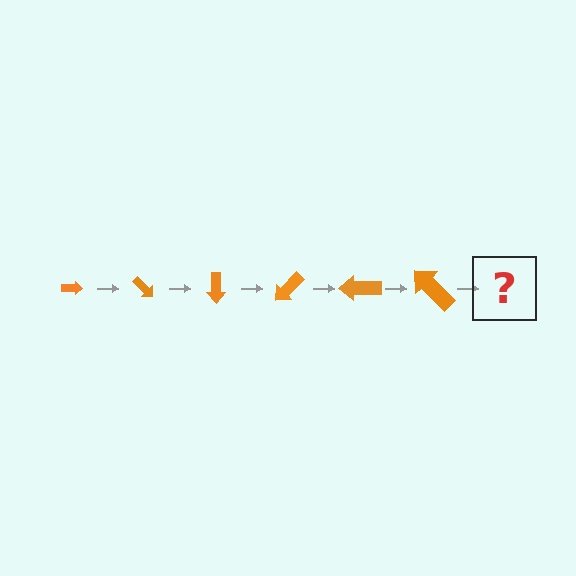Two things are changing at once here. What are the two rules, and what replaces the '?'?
The two rules are that the arrow grows larger each step and it rotates 45 degrees each step. The '?' should be an arrow, larger than the previous one and rotated 270 degrees from the start.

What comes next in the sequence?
The next element should be an arrow, larger than the previous one and rotated 270 degrees from the start.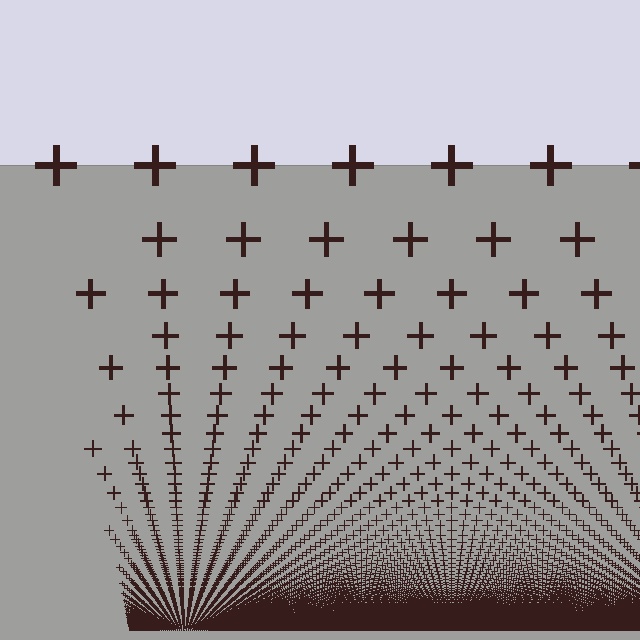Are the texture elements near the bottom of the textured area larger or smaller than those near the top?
Smaller. The gradient is inverted — elements near the bottom are smaller and denser.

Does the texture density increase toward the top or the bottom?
Density increases toward the bottom.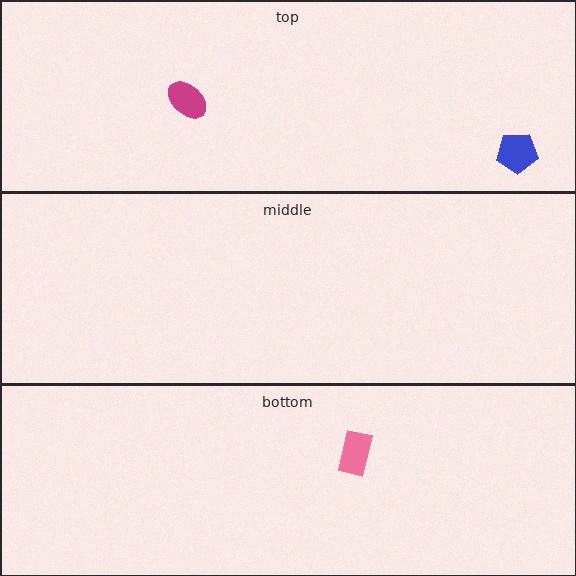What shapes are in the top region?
The magenta ellipse, the blue pentagon.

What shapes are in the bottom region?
The pink rectangle.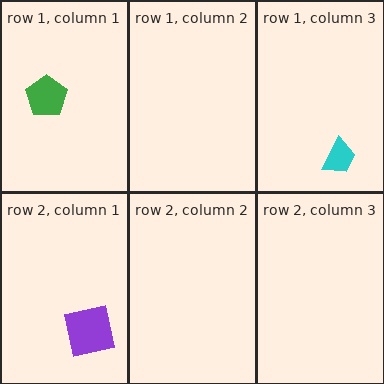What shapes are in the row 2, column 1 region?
The purple square.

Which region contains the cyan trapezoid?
The row 1, column 3 region.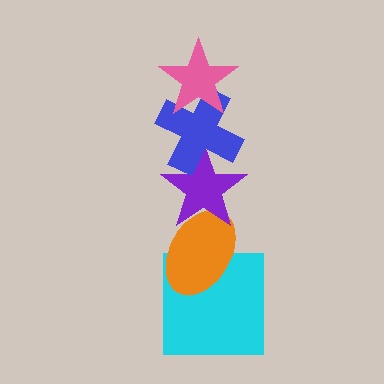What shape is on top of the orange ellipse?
The purple star is on top of the orange ellipse.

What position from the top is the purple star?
The purple star is 3rd from the top.